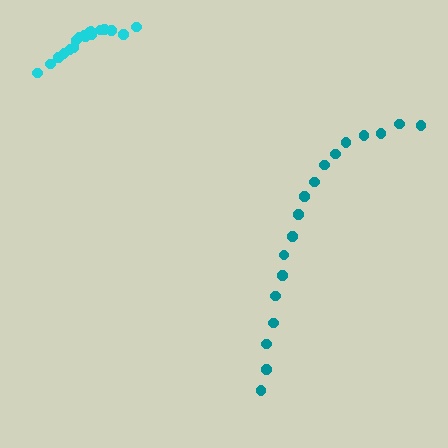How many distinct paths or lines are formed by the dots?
There are 2 distinct paths.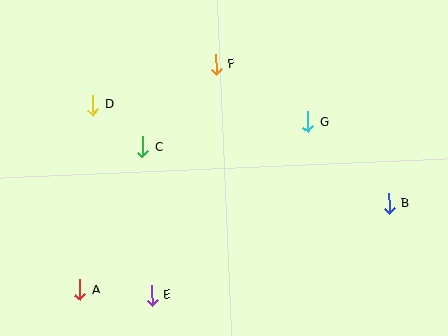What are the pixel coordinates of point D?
Point D is at (93, 105).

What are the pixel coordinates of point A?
Point A is at (80, 290).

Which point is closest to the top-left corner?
Point D is closest to the top-left corner.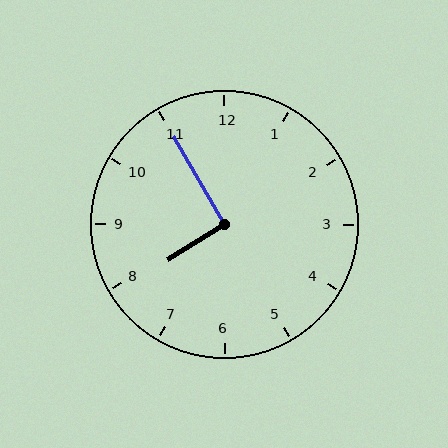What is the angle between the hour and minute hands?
Approximately 92 degrees.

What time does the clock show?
7:55.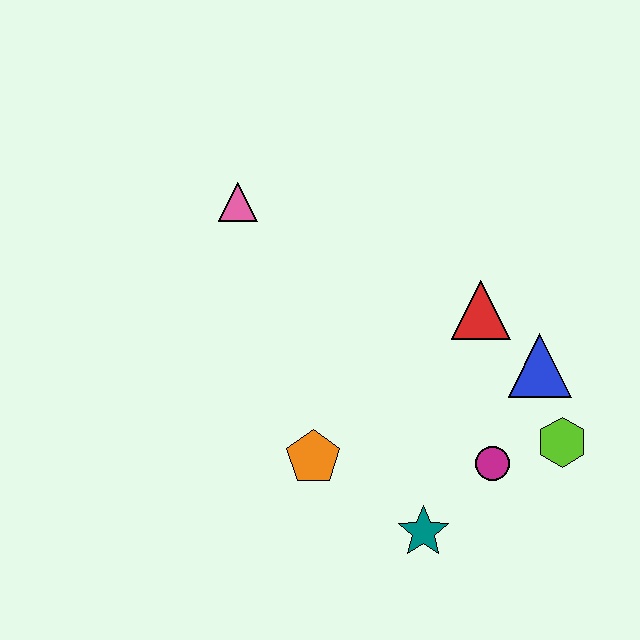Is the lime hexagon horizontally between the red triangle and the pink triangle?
No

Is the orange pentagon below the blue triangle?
Yes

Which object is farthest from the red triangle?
The pink triangle is farthest from the red triangle.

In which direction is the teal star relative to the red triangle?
The teal star is below the red triangle.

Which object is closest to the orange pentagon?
The teal star is closest to the orange pentagon.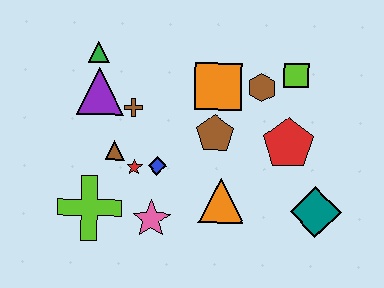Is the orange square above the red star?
Yes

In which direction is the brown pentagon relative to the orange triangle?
The brown pentagon is above the orange triangle.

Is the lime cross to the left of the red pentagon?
Yes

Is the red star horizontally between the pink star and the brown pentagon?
No